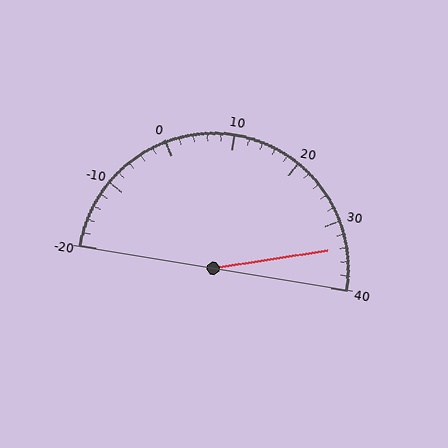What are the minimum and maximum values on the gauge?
The gauge ranges from -20 to 40.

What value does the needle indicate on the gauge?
The needle indicates approximately 34.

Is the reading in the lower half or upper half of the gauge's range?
The reading is in the upper half of the range (-20 to 40).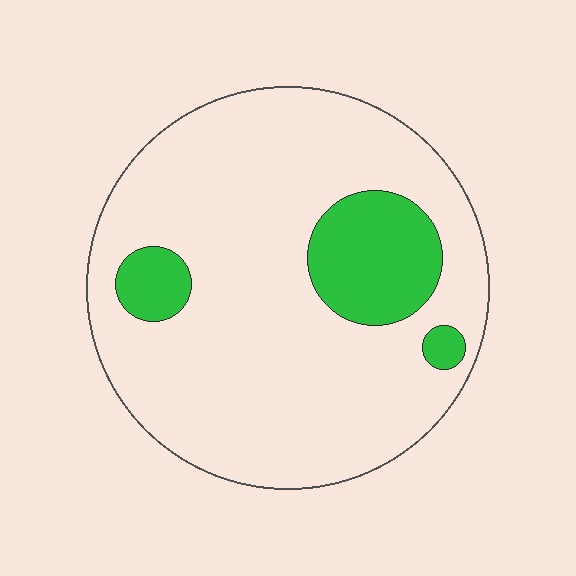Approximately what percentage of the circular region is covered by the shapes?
Approximately 15%.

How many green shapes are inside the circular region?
3.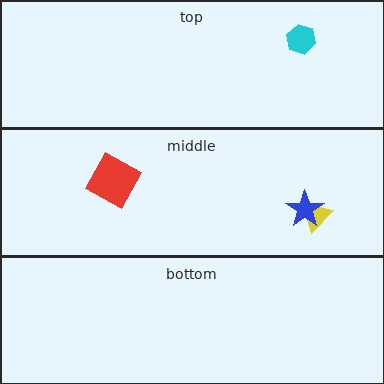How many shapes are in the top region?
1.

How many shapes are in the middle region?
3.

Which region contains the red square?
The middle region.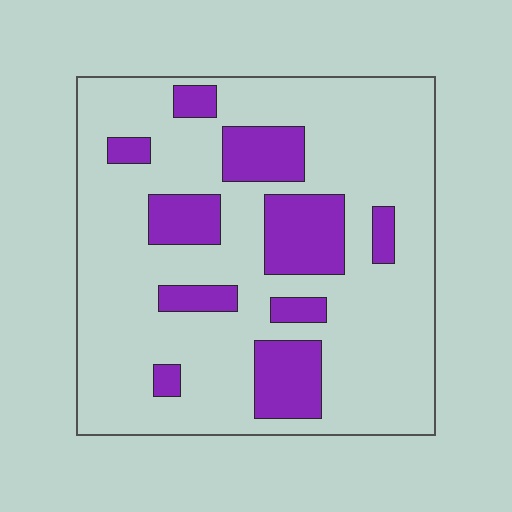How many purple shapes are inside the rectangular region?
10.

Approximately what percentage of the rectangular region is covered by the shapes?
Approximately 20%.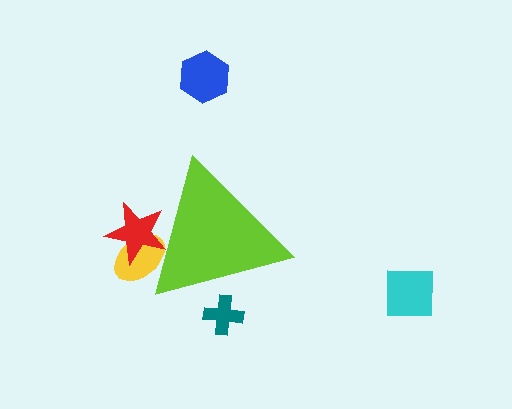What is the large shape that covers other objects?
A lime triangle.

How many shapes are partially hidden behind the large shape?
3 shapes are partially hidden.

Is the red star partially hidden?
Yes, the red star is partially hidden behind the lime triangle.